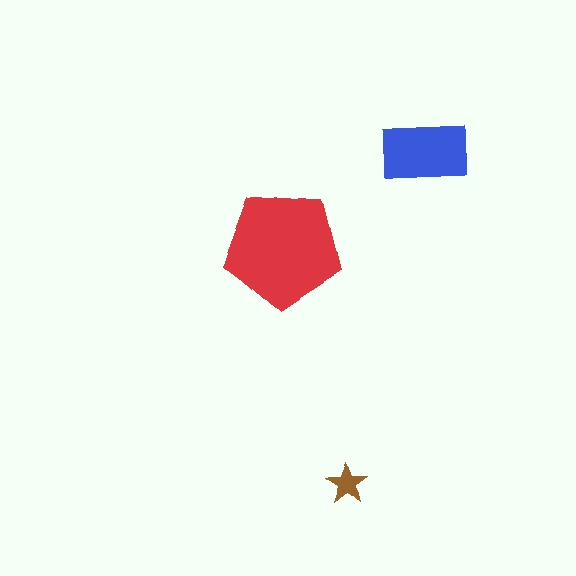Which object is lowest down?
The brown star is bottommost.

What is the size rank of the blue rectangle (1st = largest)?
2nd.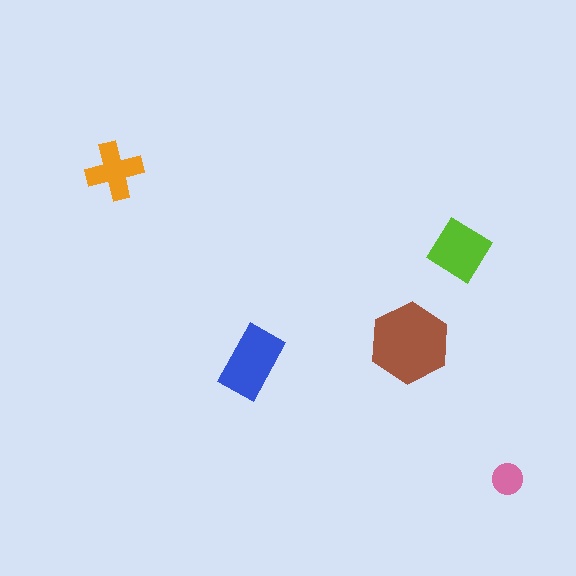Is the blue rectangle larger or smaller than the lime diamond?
Larger.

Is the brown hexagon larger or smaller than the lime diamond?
Larger.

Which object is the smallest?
The pink circle.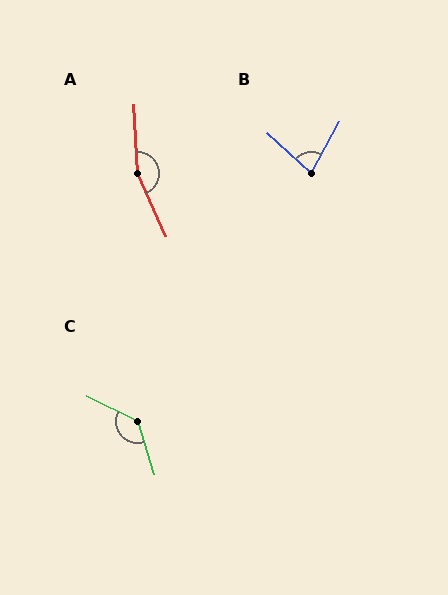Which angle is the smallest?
B, at approximately 75 degrees.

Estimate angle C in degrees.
Approximately 133 degrees.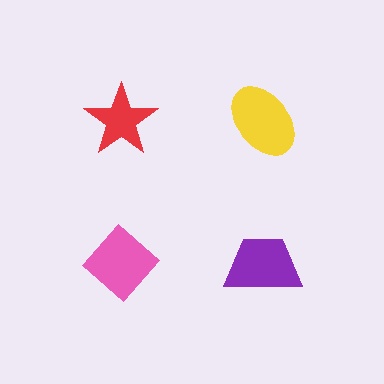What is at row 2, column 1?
A pink diamond.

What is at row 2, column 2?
A purple trapezoid.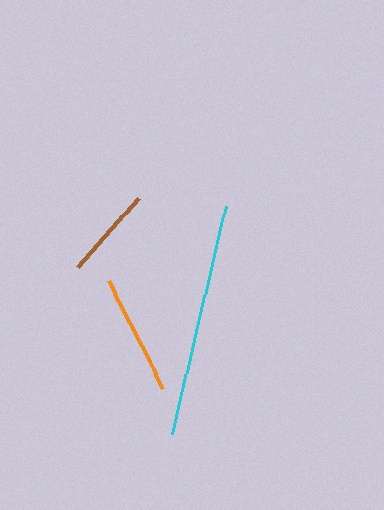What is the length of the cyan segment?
The cyan segment is approximately 234 pixels long.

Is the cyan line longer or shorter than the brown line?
The cyan line is longer than the brown line.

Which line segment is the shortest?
The brown line is the shortest at approximately 91 pixels.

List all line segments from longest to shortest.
From longest to shortest: cyan, orange, brown.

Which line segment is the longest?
The cyan line is the longest at approximately 234 pixels.